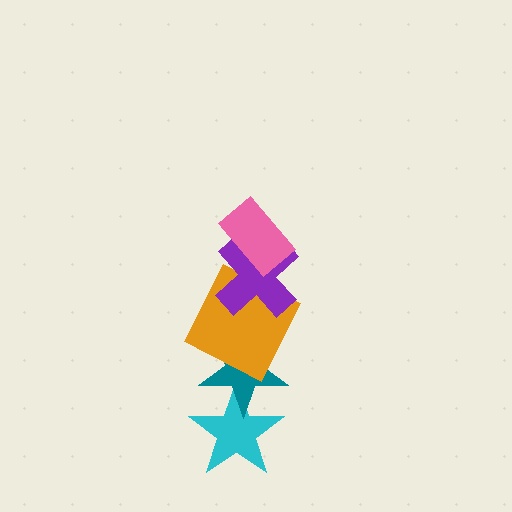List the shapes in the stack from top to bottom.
From top to bottom: the pink rectangle, the purple cross, the orange square, the teal star, the cyan star.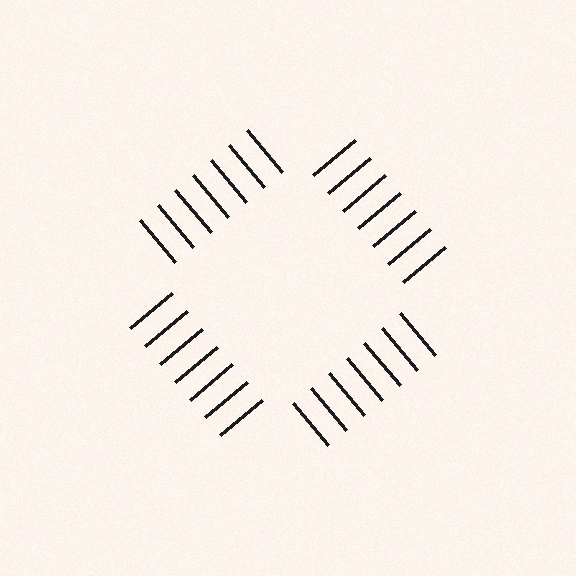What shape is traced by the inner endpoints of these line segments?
An illusory square — the line segments terminate on its edges but no continuous stroke is drawn.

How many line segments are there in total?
28 — 7 along each of the 4 edges.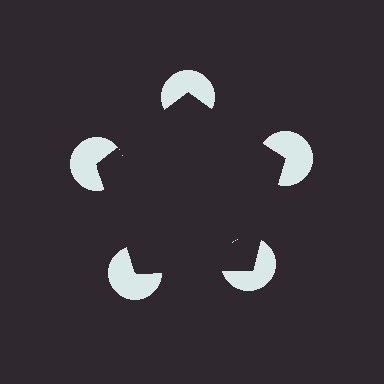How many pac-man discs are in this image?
There are 5 — one at each vertex of the illusory pentagon.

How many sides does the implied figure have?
5 sides.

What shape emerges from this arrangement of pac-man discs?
An illusory pentagon — its edges are inferred from the aligned wedge cuts in the pac-man discs, not physically drawn.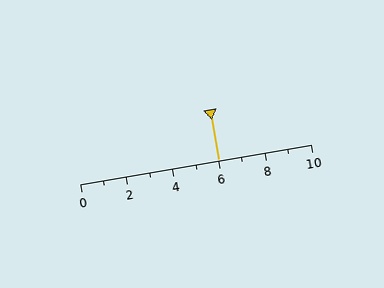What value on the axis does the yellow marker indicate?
The marker indicates approximately 6.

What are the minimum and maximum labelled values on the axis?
The axis runs from 0 to 10.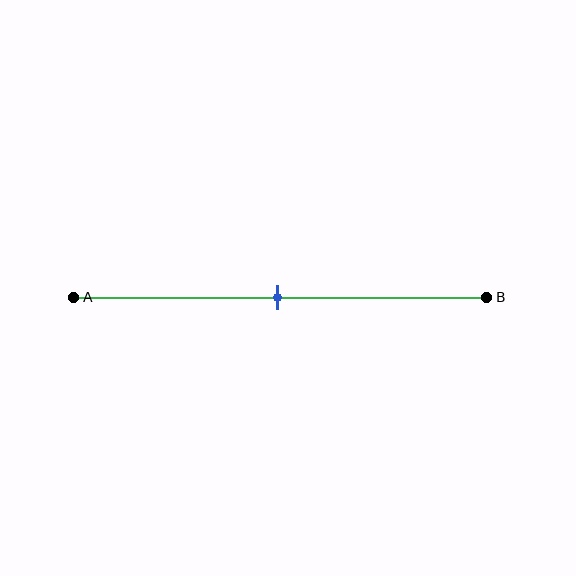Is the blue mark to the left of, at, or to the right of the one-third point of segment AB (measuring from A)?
The blue mark is to the right of the one-third point of segment AB.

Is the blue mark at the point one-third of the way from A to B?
No, the mark is at about 50% from A, not at the 33% one-third point.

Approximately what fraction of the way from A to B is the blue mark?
The blue mark is approximately 50% of the way from A to B.